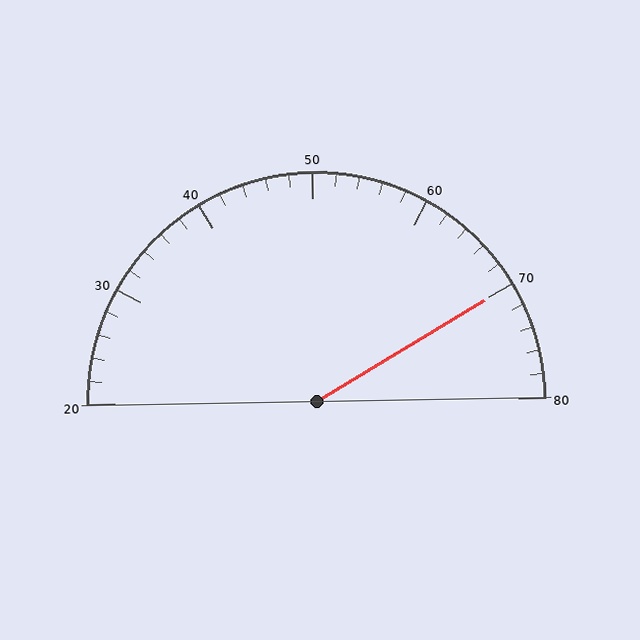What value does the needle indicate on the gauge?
The needle indicates approximately 70.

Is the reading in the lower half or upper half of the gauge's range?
The reading is in the upper half of the range (20 to 80).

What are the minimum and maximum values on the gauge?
The gauge ranges from 20 to 80.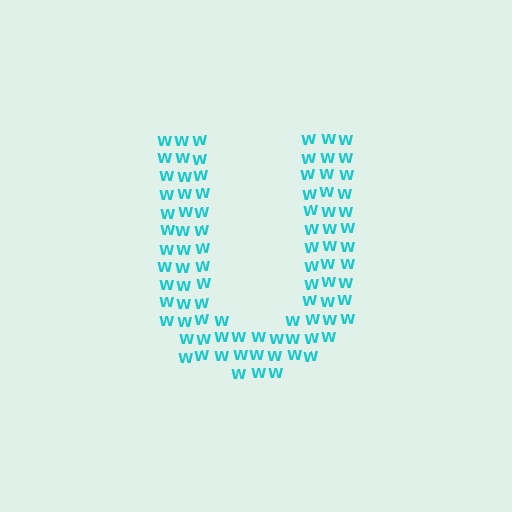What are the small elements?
The small elements are letter W's.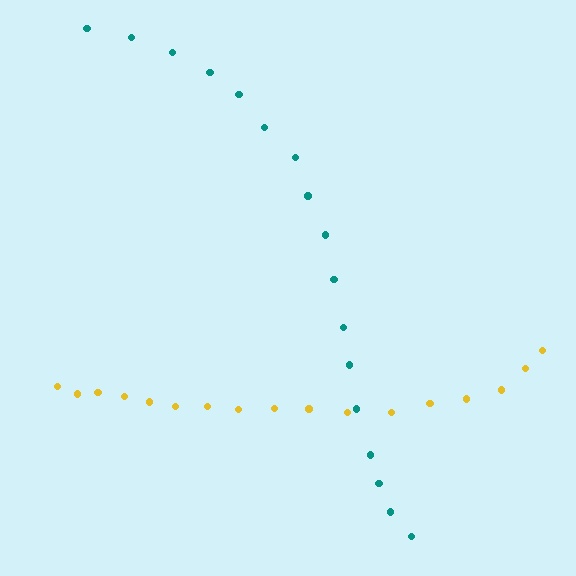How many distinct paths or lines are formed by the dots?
There are 2 distinct paths.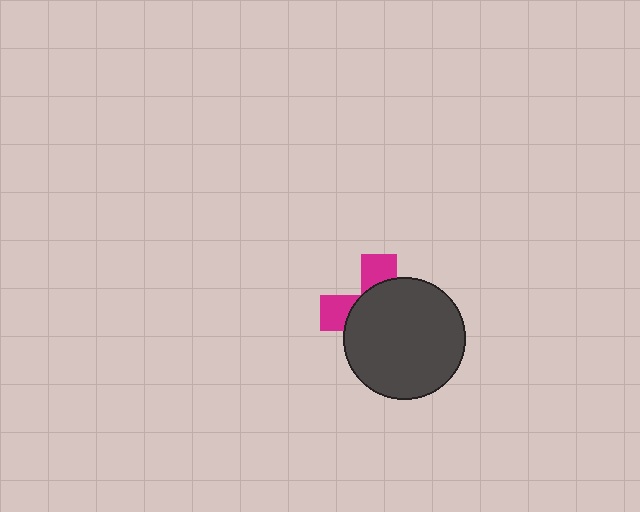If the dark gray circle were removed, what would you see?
You would see the complete magenta cross.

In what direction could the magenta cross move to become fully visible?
The magenta cross could move toward the upper-left. That would shift it out from behind the dark gray circle entirely.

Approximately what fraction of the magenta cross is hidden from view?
Roughly 70% of the magenta cross is hidden behind the dark gray circle.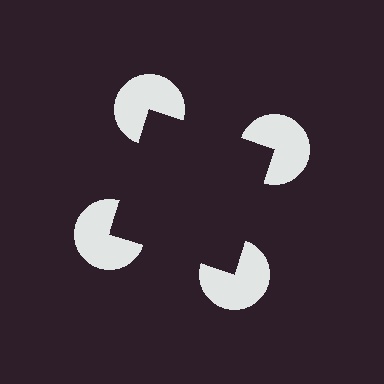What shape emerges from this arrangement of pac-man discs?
An illusory square — its edges are inferred from the aligned wedge cuts in the pac-man discs, not physically drawn.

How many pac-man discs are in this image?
There are 4 — one at each vertex of the illusory square.